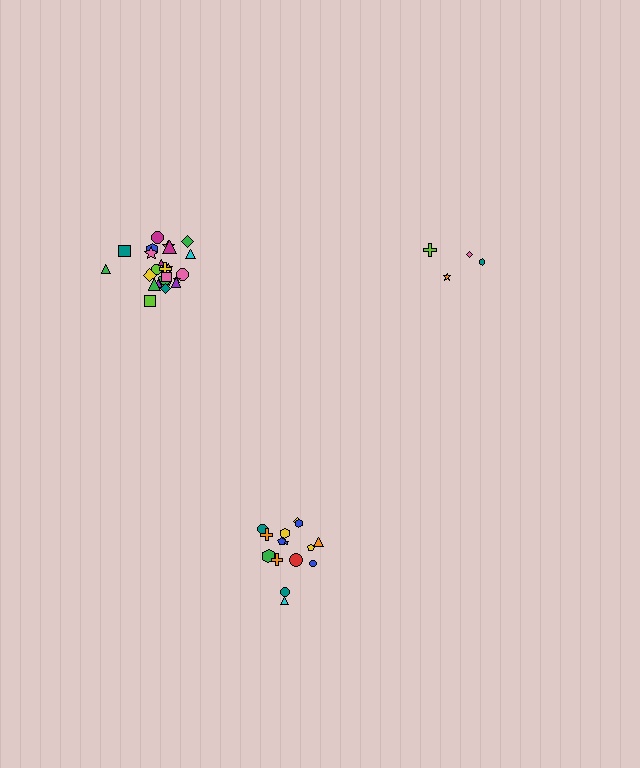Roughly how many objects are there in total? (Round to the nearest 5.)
Roughly 45 objects in total.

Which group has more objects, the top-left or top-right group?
The top-left group.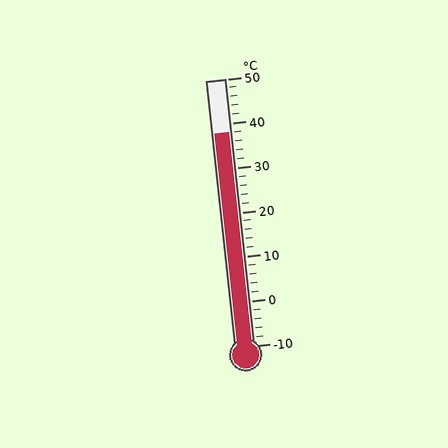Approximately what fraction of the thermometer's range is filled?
The thermometer is filled to approximately 80% of its range.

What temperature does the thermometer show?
The thermometer shows approximately 38°C.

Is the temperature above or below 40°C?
The temperature is below 40°C.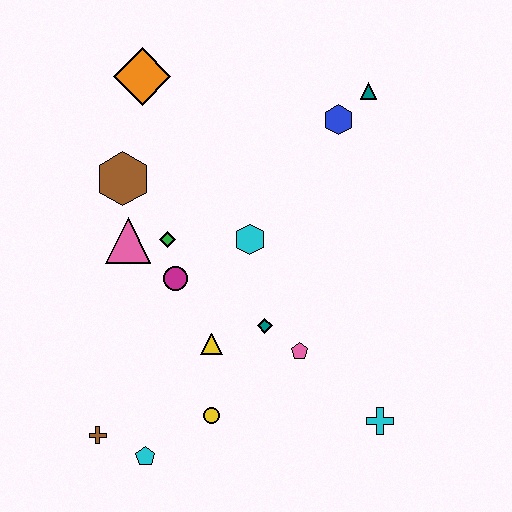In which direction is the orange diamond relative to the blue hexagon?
The orange diamond is to the left of the blue hexagon.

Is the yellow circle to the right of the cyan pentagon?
Yes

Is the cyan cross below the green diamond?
Yes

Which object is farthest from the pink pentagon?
The orange diamond is farthest from the pink pentagon.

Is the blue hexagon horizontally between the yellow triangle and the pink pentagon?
No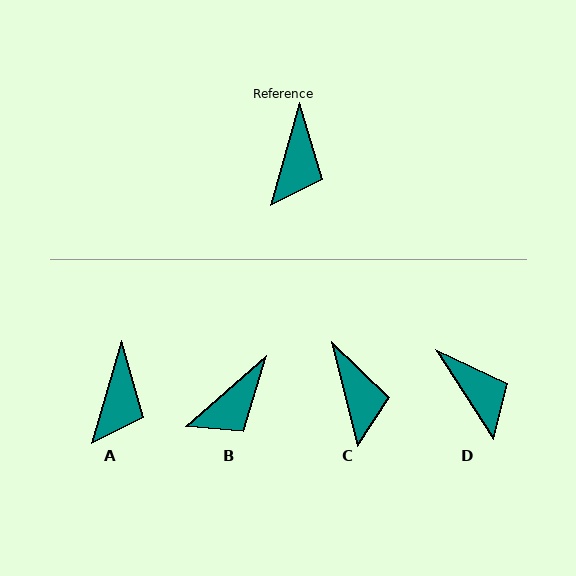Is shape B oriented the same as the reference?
No, it is off by about 33 degrees.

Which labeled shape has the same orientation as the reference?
A.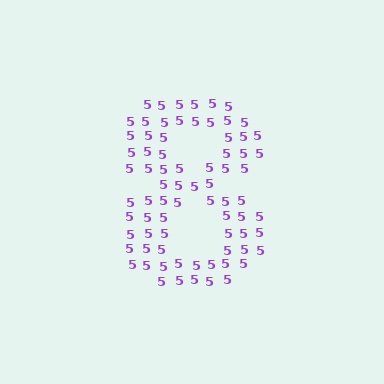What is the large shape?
The large shape is the digit 8.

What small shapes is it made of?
It is made of small digit 5's.